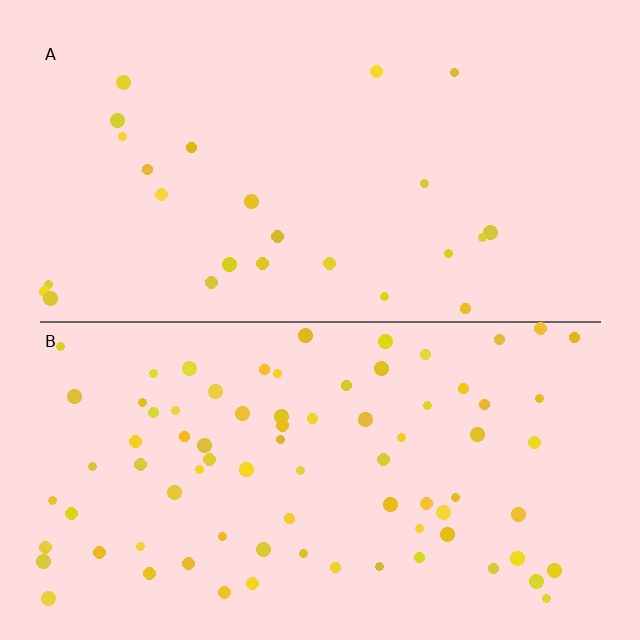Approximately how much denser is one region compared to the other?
Approximately 3.2× — region B over region A.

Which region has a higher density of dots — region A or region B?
B (the bottom).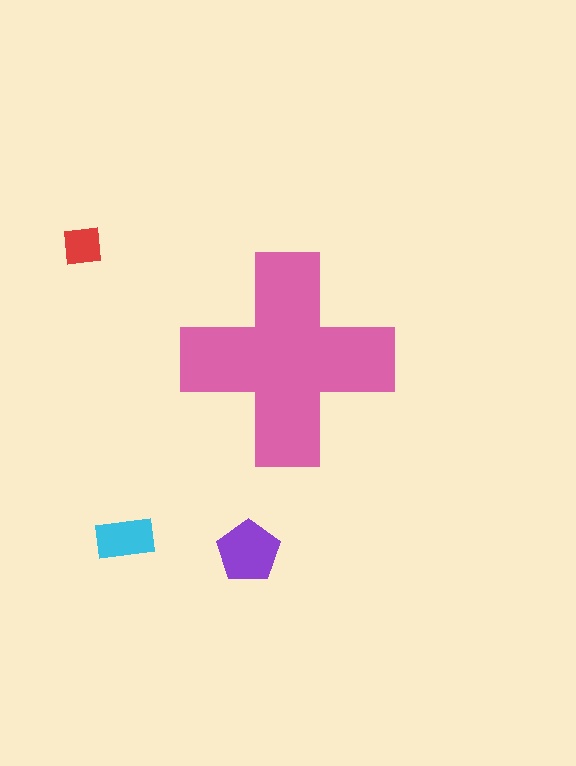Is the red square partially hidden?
No, the red square is fully visible.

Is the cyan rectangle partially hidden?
No, the cyan rectangle is fully visible.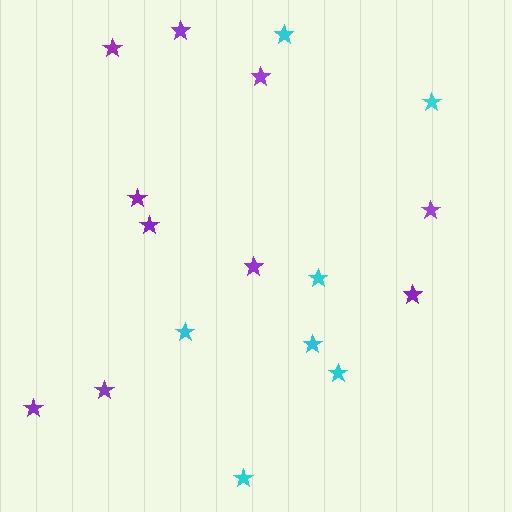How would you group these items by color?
There are 2 groups: one group of cyan stars (7) and one group of purple stars (10).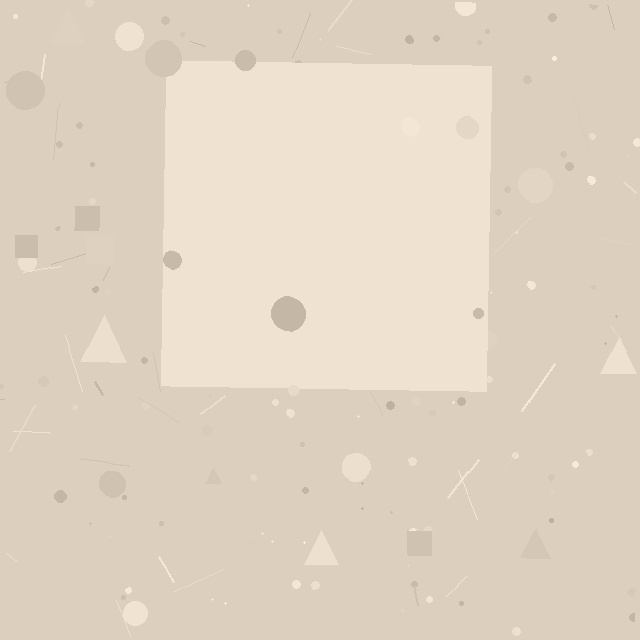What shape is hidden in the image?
A square is hidden in the image.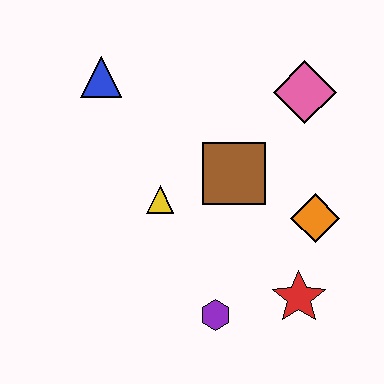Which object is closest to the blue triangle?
The yellow triangle is closest to the blue triangle.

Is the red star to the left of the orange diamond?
Yes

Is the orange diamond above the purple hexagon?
Yes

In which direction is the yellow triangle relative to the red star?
The yellow triangle is to the left of the red star.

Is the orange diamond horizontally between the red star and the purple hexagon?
No